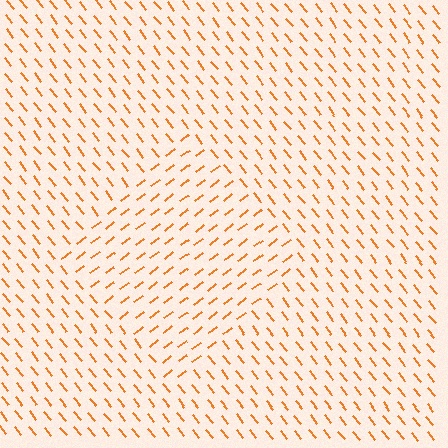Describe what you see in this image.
The image is filled with small orange line segments. A diamond region in the image has lines oriented differently from the surrounding lines, creating a visible texture boundary.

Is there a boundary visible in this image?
Yes, there is a texture boundary formed by a change in line orientation.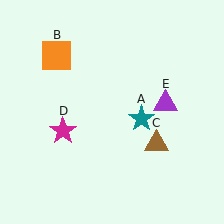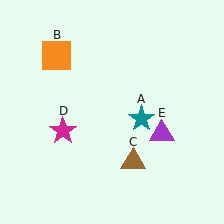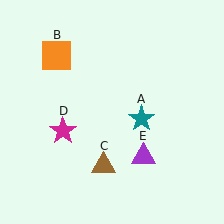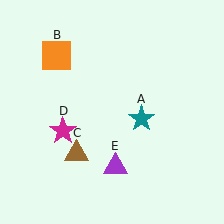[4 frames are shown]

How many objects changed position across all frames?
2 objects changed position: brown triangle (object C), purple triangle (object E).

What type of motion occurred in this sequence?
The brown triangle (object C), purple triangle (object E) rotated clockwise around the center of the scene.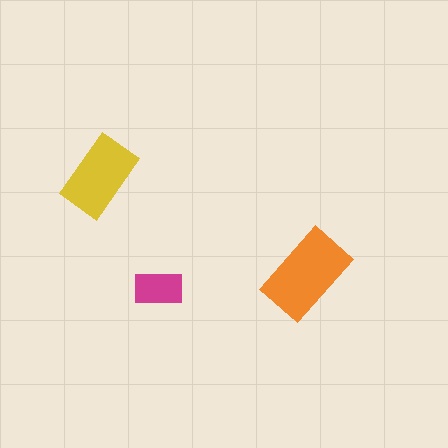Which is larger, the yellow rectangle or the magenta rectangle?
The yellow one.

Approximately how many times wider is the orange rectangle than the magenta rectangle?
About 2 times wider.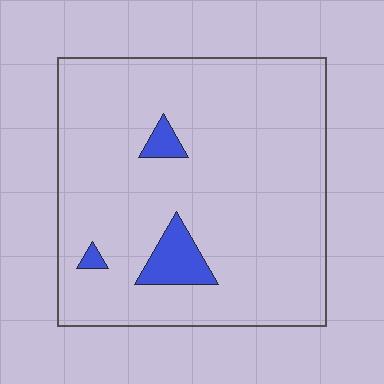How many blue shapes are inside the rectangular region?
3.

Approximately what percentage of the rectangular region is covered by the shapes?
Approximately 5%.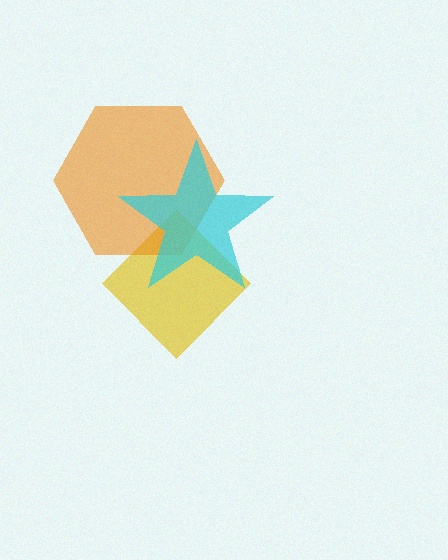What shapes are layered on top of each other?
The layered shapes are: a yellow diamond, an orange hexagon, a cyan star.